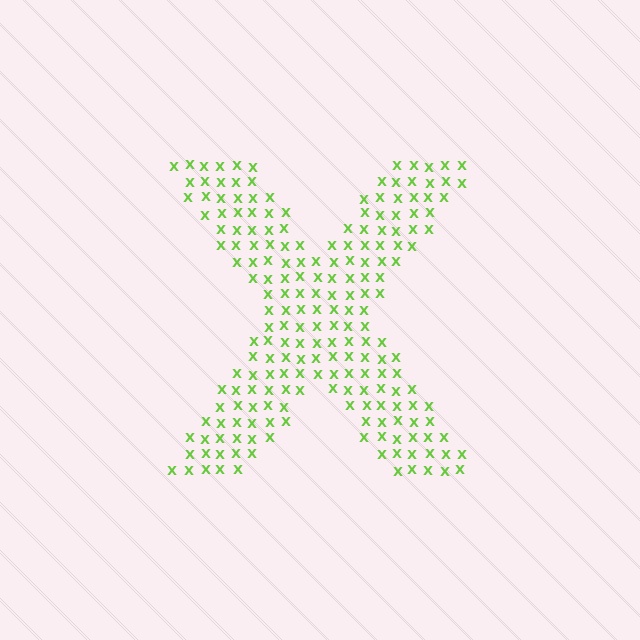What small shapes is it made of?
It is made of small letter X's.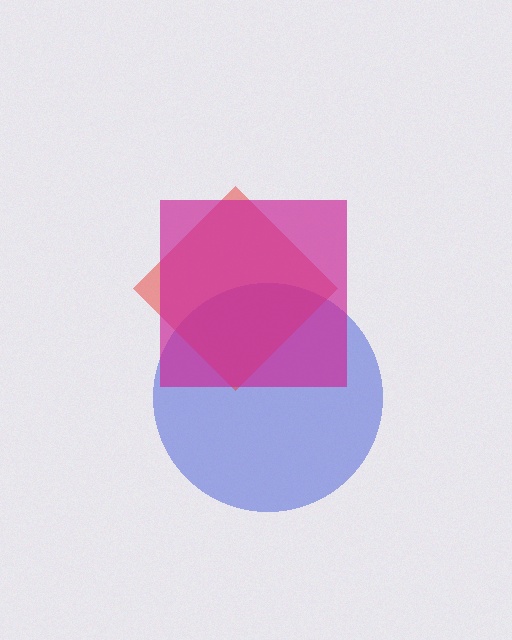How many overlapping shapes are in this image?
There are 3 overlapping shapes in the image.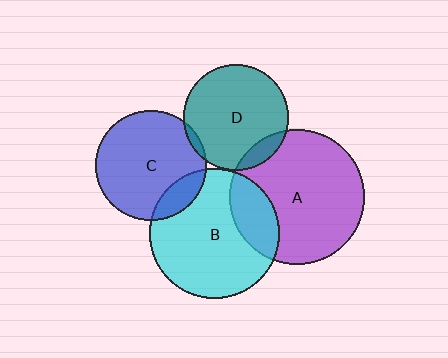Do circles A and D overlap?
Yes.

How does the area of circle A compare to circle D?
Approximately 1.6 times.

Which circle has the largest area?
Circle A (purple).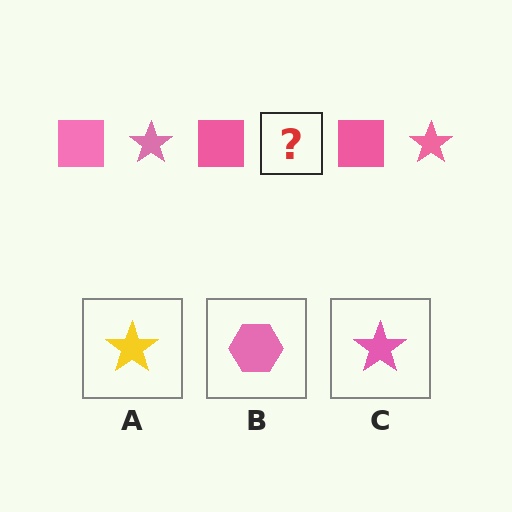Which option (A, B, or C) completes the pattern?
C.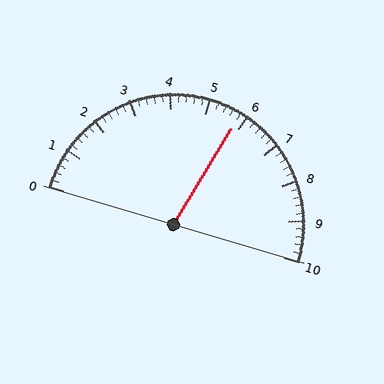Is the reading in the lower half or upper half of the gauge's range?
The reading is in the upper half of the range (0 to 10).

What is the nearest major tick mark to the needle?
The nearest major tick mark is 6.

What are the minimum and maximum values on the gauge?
The gauge ranges from 0 to 10.